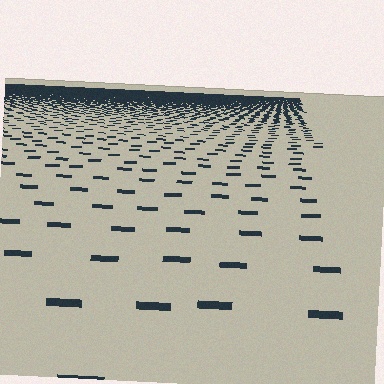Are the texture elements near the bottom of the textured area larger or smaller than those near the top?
Larger. Near the bottom, elements are closer to the viewer and appear at a bigger on-screen size.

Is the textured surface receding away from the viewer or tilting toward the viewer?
The surface is receding away from the viewer. Texture elements get smaller and denser toward the top.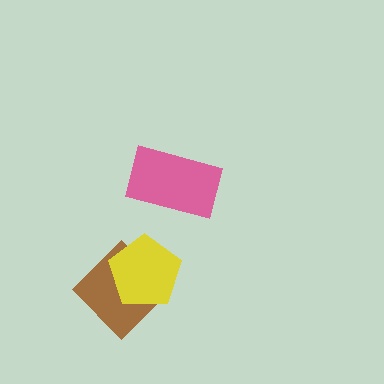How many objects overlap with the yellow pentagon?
1 object overlaps with the yellow pentagon.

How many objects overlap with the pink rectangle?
0 objects overlap with the pink rectangle.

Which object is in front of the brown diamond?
The yellow pentagon is in front of the brown diamond.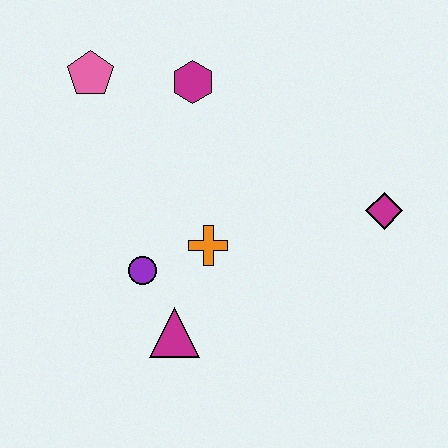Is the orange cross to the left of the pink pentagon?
No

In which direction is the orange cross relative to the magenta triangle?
The orange cross is above the magenta triangle.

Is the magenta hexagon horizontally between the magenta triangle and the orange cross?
Yes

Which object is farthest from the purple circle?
The magenta diamond is farthest from the purple circle.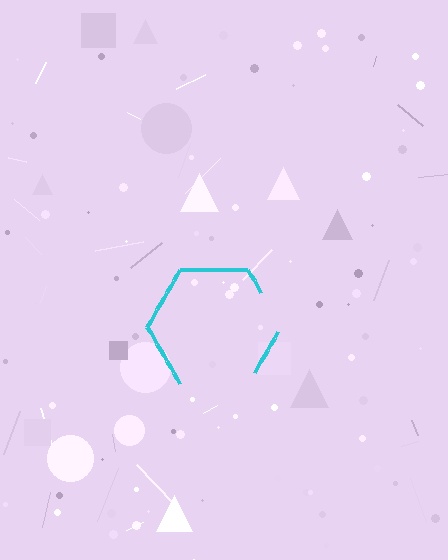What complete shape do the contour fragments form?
The contour fragments form a hexagon.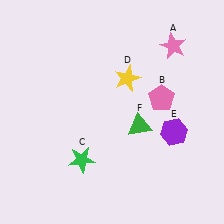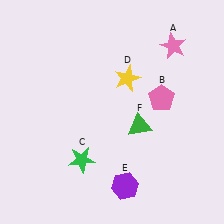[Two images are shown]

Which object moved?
The purple hexagon (E) moved down.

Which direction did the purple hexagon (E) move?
The purple hexagon (E) moved down.